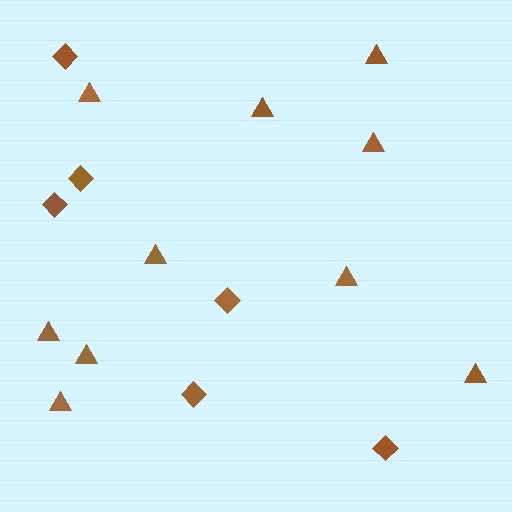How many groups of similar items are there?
There are 2 groups: one group of diamonds (6) and one group of triangles (10).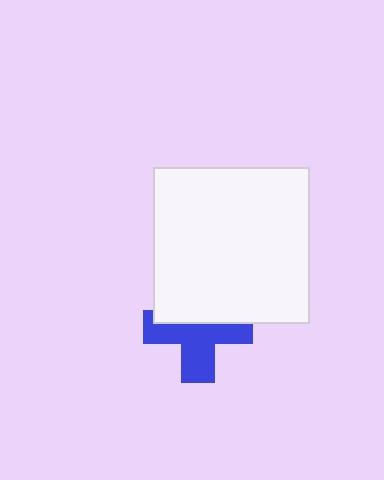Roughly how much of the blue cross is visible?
About half of it is visible (roughly 58%).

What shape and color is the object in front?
The object in front is a white square.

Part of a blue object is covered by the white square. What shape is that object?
It is a cross.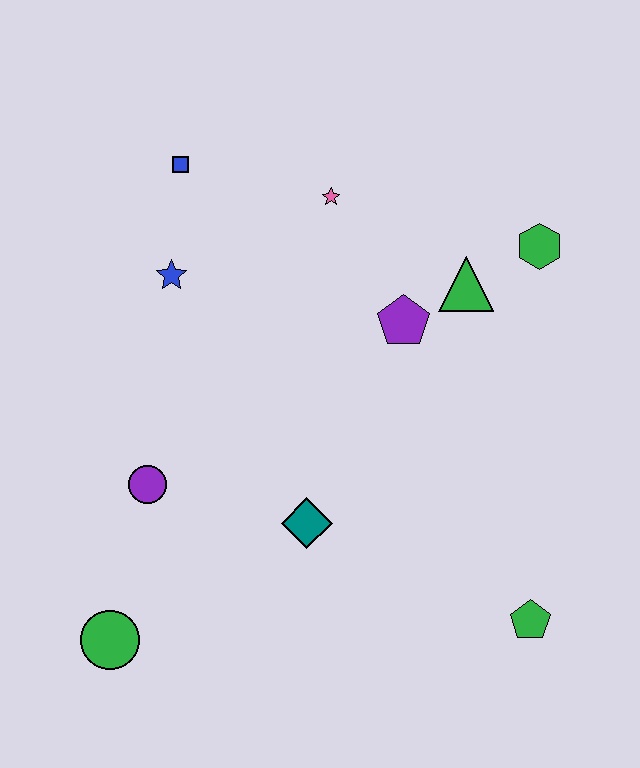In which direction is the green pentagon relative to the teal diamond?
The green pentagon is to the right of the teal diamond.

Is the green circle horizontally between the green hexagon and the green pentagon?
No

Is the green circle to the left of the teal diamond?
Yes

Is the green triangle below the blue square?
Yes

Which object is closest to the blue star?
The blue square is closest to the blue star.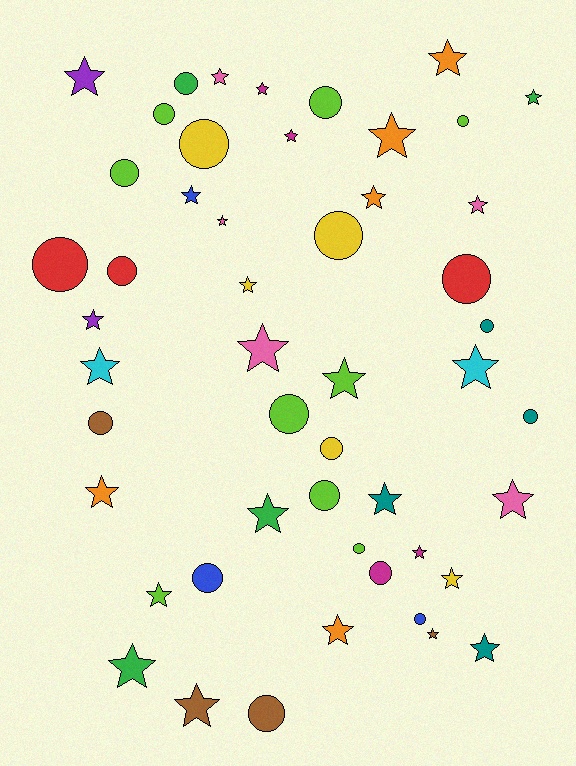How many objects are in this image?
There are 50 objects.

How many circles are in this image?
There are 21 circles.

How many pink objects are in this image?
There are 5 pink objects.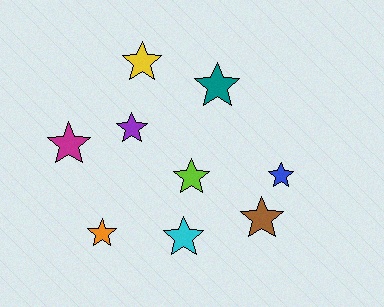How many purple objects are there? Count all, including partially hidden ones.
There is 1 purple object.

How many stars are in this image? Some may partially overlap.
There are 9 stars.